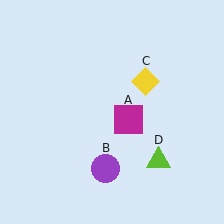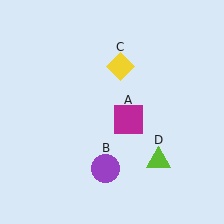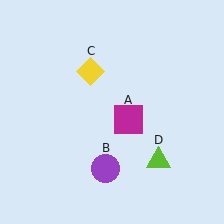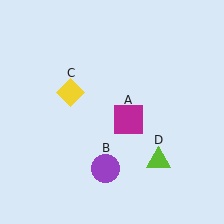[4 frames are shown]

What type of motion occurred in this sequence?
The yellow diamond (object C) rotated counterclockwise around the center of the scene.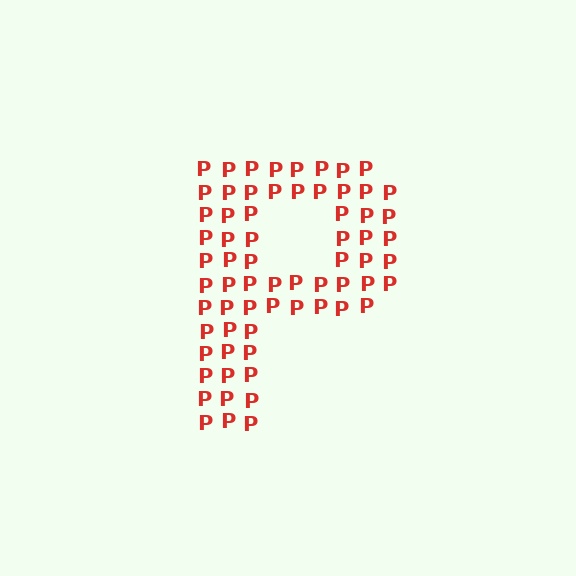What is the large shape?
The large shape is the letter P.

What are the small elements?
The small elements are letter P's.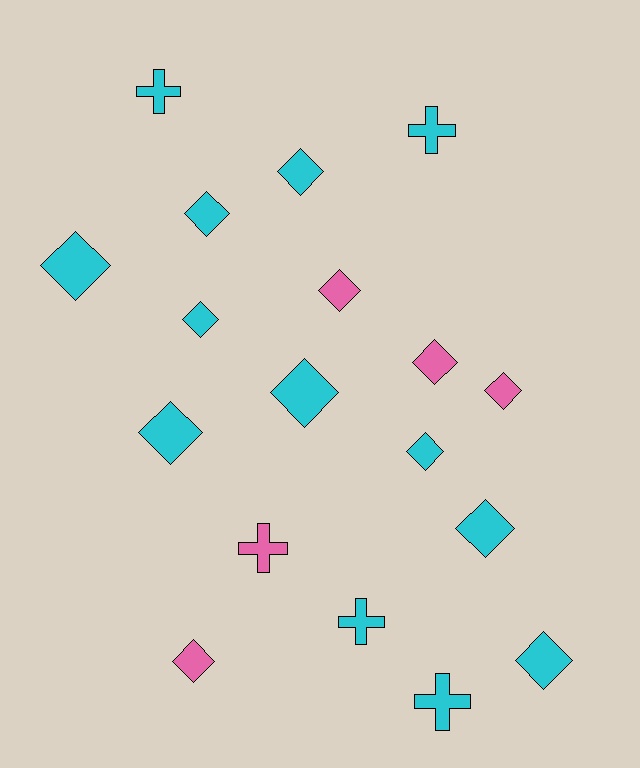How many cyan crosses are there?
There are 4 cyan crosses.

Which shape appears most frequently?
Diamond, with 13 objects.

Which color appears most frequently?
Cyan, with 13 objects.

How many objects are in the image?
There are 18 objects.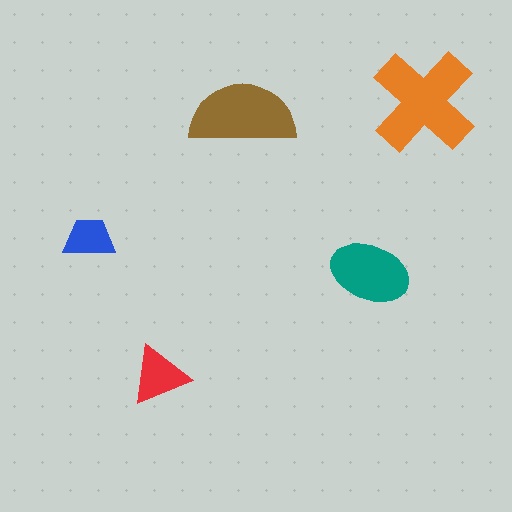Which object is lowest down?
The red triangle is bottommost.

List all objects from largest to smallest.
The orange cross, the brown semicircle, the teal ellipse, the red triangle, the blue trapezoid.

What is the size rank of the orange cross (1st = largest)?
1st.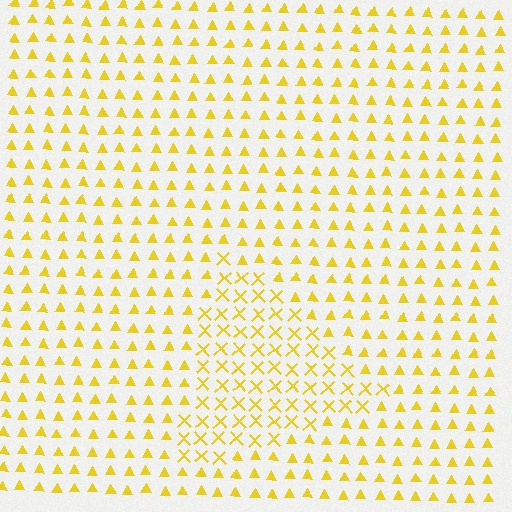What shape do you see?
I see a triangle.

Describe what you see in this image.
The image is filled with small yellow elements arranged in a uniform grid. A triangle-shaped region contains X marks, while the surrounding area contains triangles. The boundary is defined purely by the change in element shape.